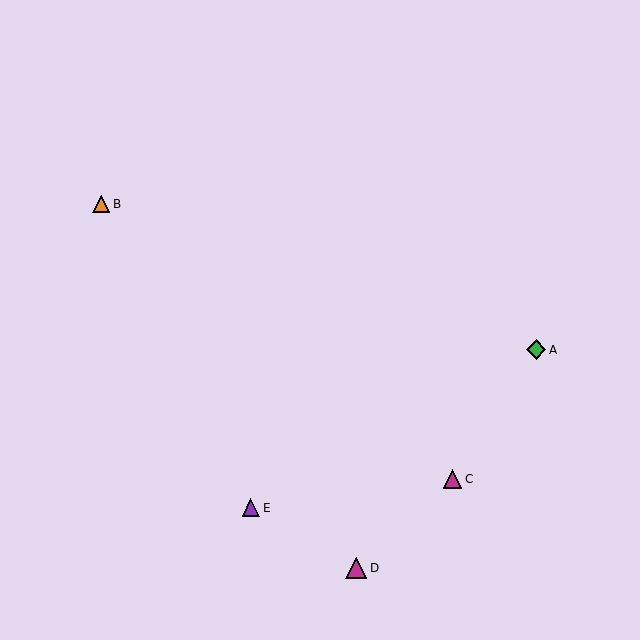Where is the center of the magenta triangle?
The center of the magenta triangle is at (453, 479).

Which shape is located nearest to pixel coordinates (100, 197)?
The orange triangle (labeled B) at (101, 204) is nearest to that location.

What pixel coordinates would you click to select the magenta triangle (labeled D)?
Click at (356, 568) to select the magenta triangle D.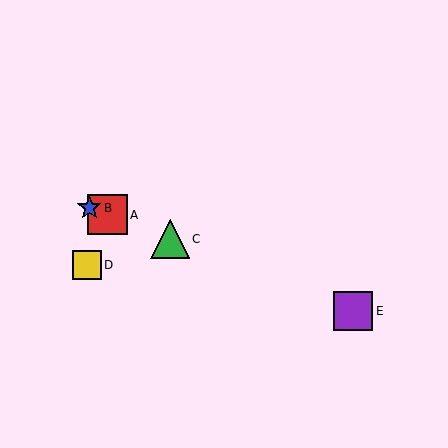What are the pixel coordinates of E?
Object E is at (353, 311).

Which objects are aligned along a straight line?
Objects A, B, C, E are aligned along a straight line.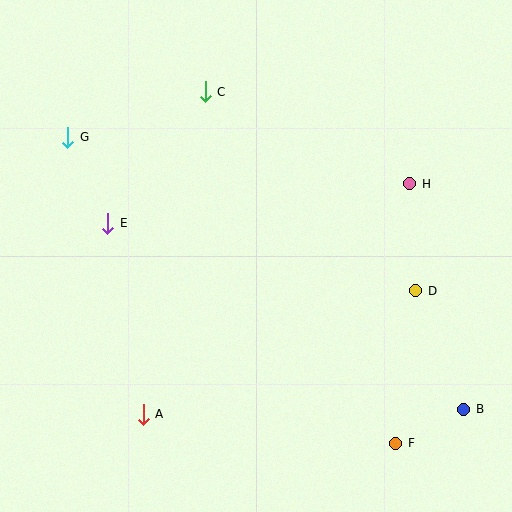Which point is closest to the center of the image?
Point E at (108, 223) is closest to the center.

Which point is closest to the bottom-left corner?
Point A is closest to the bottom-left corner.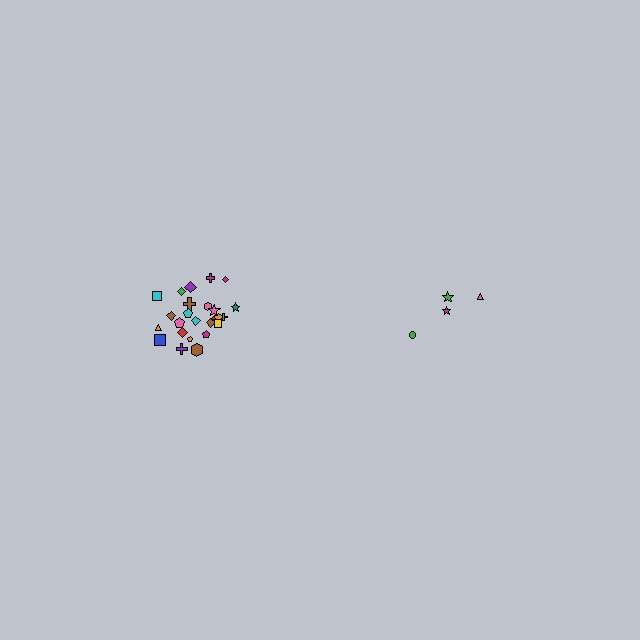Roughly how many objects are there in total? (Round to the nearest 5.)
Roughly 30 objects in total.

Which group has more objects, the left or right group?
The left group.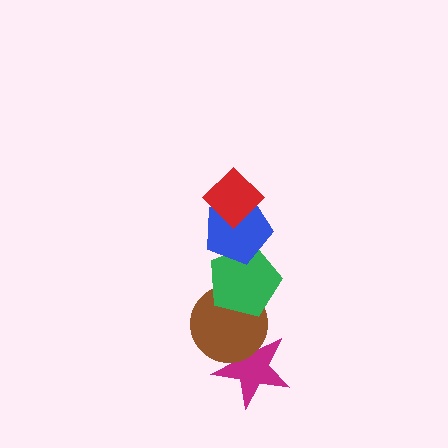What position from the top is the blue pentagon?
The blue pentagon is 2nd from the top.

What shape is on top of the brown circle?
The green pentagon is on top of the brown circle.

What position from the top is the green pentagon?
The green pentagon is 3rd from the top.